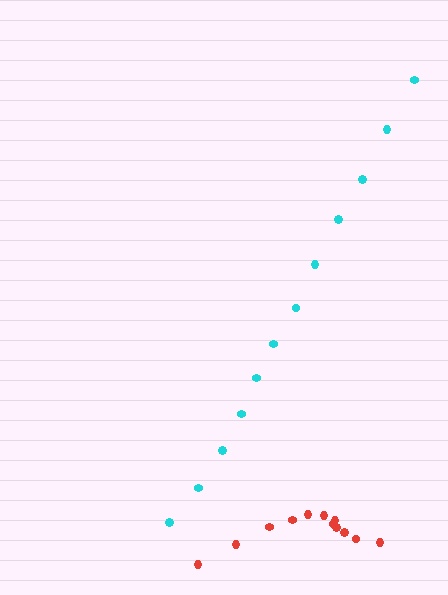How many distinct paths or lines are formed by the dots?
There are 2 distinct paths.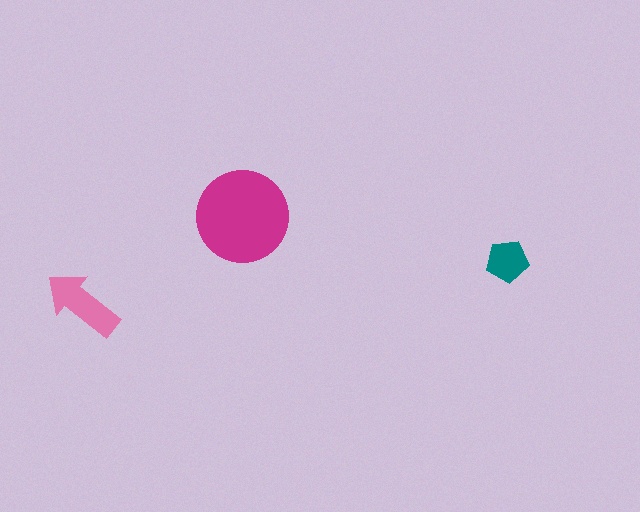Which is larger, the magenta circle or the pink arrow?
The magenta circle.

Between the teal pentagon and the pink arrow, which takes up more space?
The pink arrow.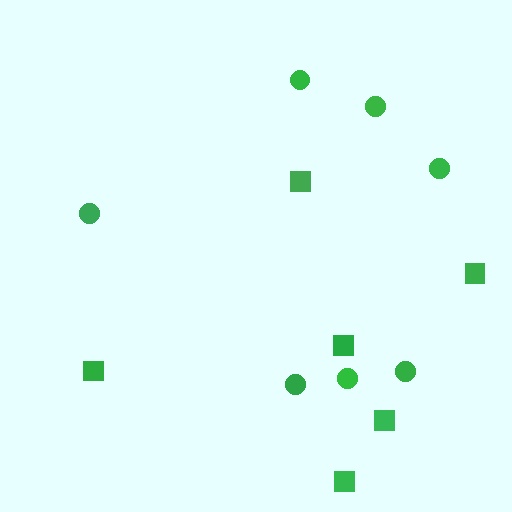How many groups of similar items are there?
There are 2 groups: one group of circles (7) and one group of squares (6).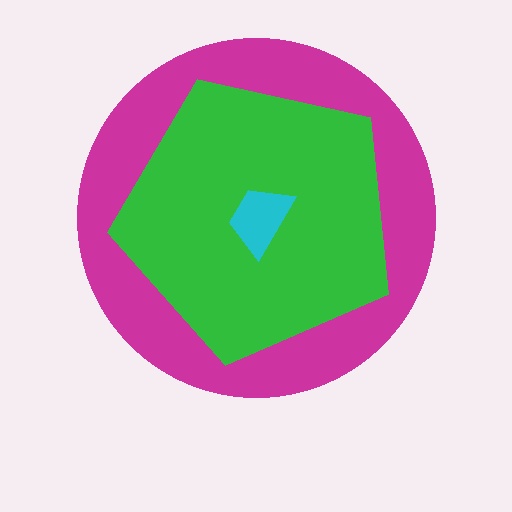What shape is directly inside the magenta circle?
The green pentagon.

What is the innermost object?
The cyan trapezoid.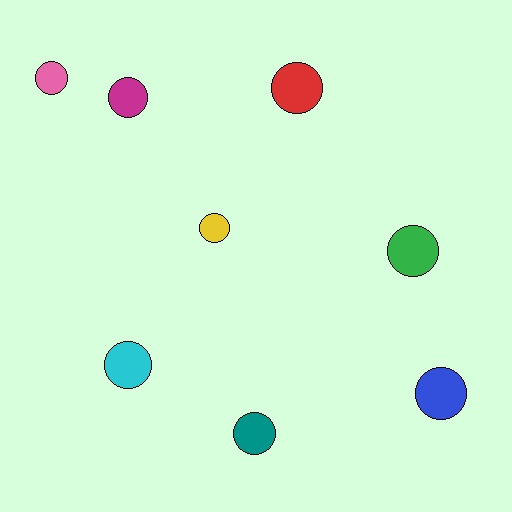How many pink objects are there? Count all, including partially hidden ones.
There is 1 pink object.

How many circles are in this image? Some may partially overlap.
There are 8 circles.